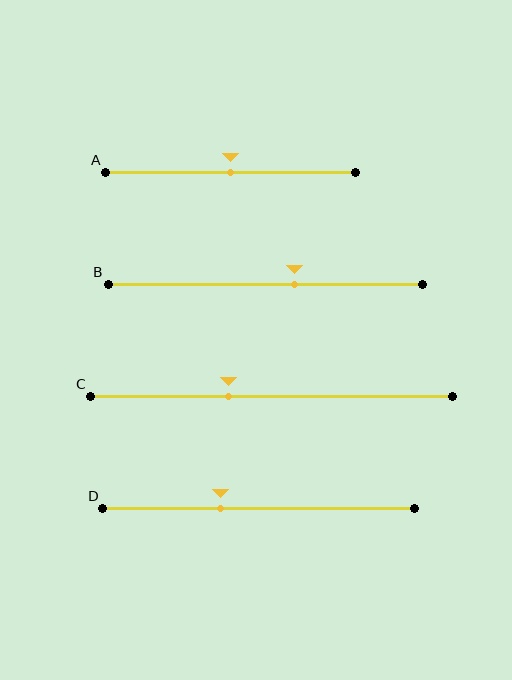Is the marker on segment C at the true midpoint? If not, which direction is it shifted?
No, the marker on segment C is shifted to the left by about 12% of the segment length.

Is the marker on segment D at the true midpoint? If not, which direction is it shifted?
No, the marker on segment D is shifted to the left by about 12% of the segment length.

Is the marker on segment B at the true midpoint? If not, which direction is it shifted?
No, the marker on segment B is shifted to the right by about 9% of the segment length.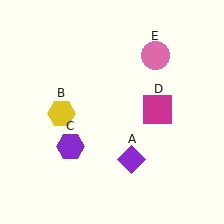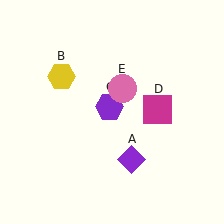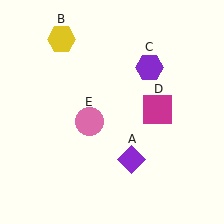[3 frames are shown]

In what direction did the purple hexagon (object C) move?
The purple hexagon (object C) moved up and to the right.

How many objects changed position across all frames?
3 objects changed position: yellow hexagon (object B), purple hexagon (object C), pink circle (object E).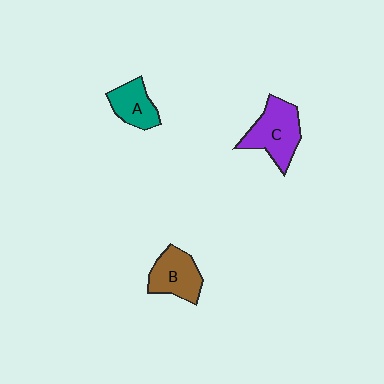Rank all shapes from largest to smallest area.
From largest to smallest: C (purple), B (brown), A (teal).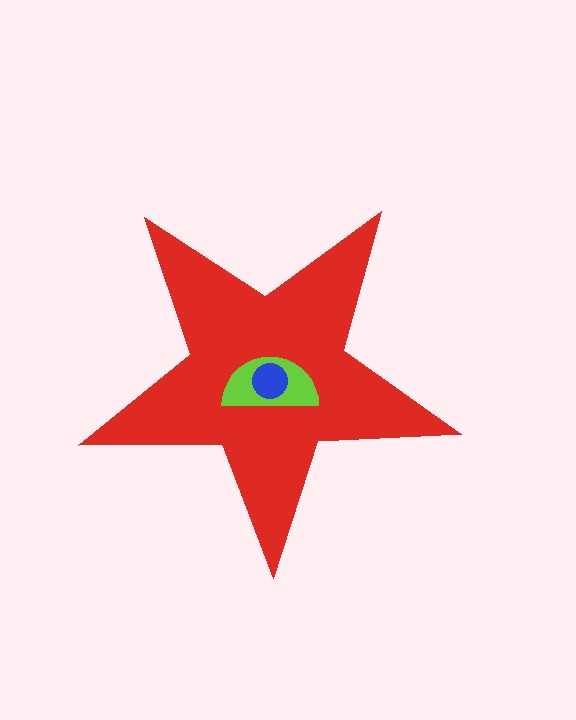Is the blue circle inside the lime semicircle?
Yes.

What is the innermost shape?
The blue circle.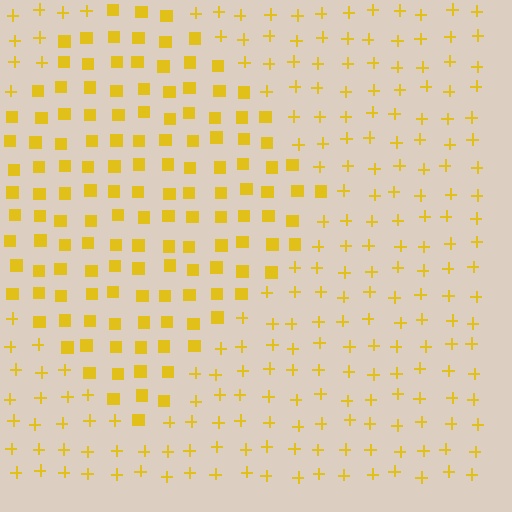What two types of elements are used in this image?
The image uses squares inside the diamond region and plus signs outside it.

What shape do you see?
I see a diamond.